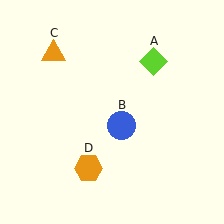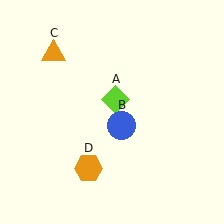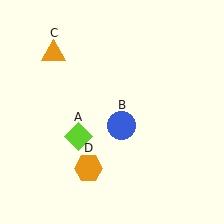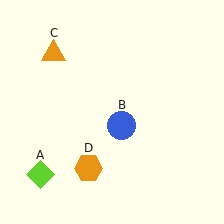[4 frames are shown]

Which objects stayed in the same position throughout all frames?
Blue circle (object B) and orange triangle (object C) and orange hexagon (object D) remained stationary.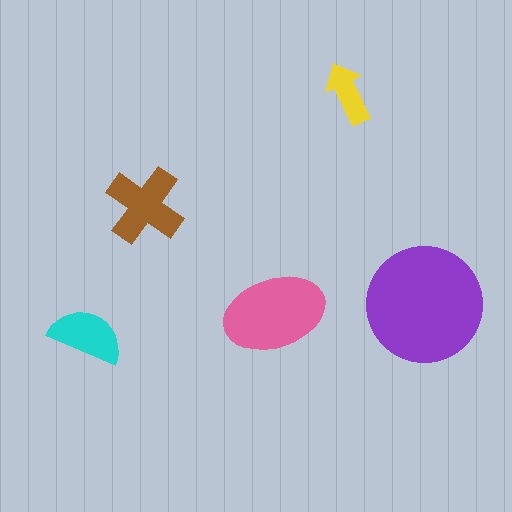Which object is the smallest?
The yellow arrow.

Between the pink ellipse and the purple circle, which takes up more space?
The purple circle.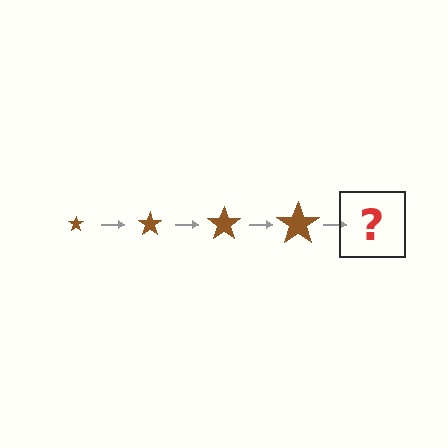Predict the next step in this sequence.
The next step is a brown star, larger than the previous one.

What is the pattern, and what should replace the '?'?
The pattern is that the star gets progressively larger each step. The '?' should be a brown star, larger than the previous one.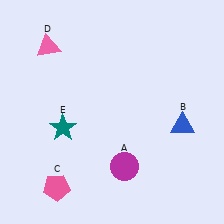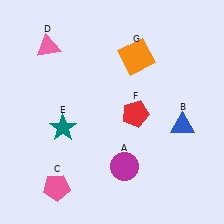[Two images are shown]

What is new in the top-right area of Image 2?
An orange square (G) was added in the top-right area of Image 2.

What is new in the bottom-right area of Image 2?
A red pentagon (F) was added in the bottom-right area of Image 2.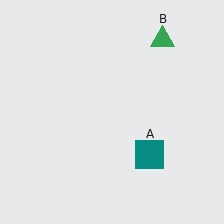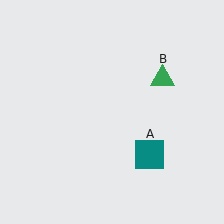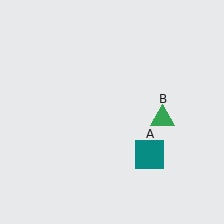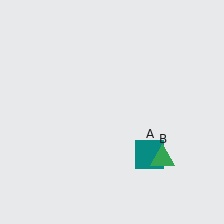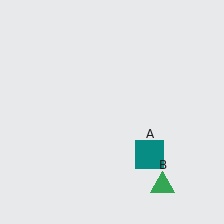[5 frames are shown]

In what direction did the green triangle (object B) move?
The green triangle (object B) moved down.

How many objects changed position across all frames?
1 object changed position: green triangle (object B).